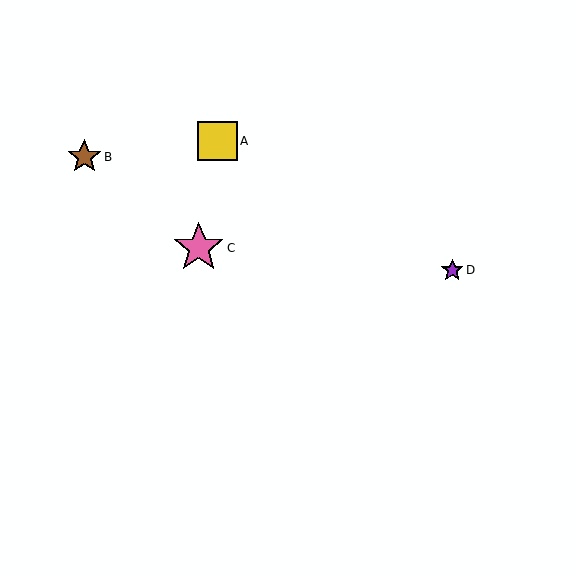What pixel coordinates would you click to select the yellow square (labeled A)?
Click at (217, 141) to select the yellow square A.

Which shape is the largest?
The pink star (labeled C) is the largest.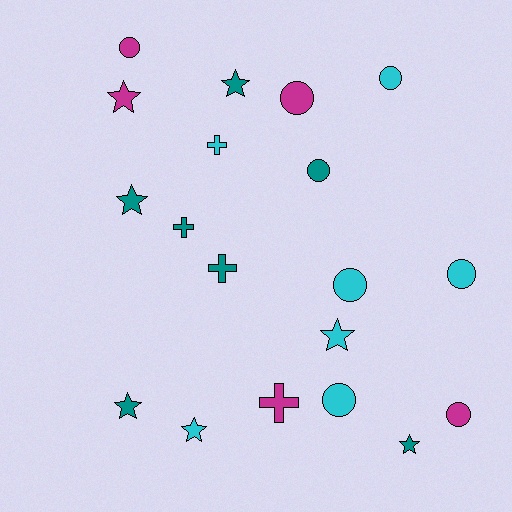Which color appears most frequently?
Teal, with 7 objects.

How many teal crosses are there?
There are 2 teal crosses.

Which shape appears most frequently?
Circle, with 8 objects.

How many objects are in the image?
There are 19 objects.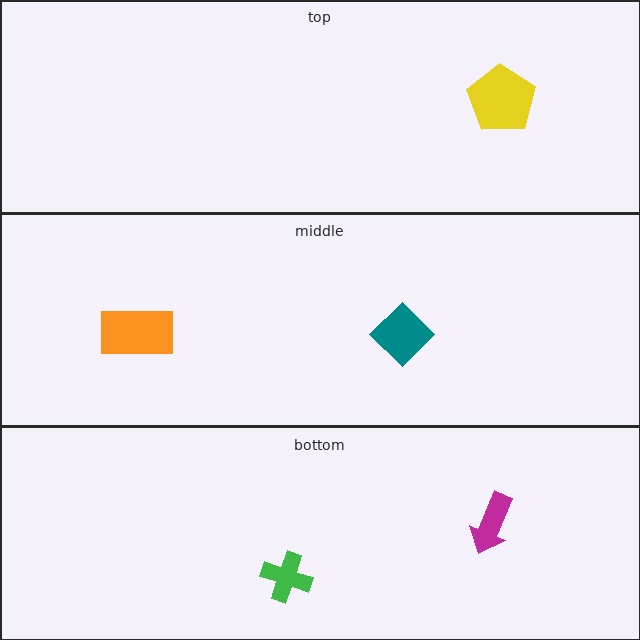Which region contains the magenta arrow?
The bottom region.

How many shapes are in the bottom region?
2.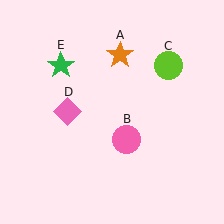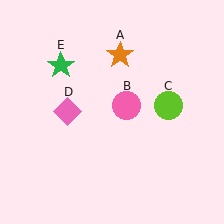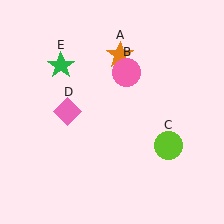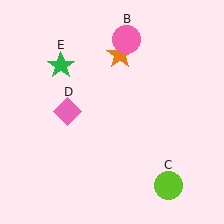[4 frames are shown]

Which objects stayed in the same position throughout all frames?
Orange star (object A) and pink diamond (object D) and green star (object E) remained stationary.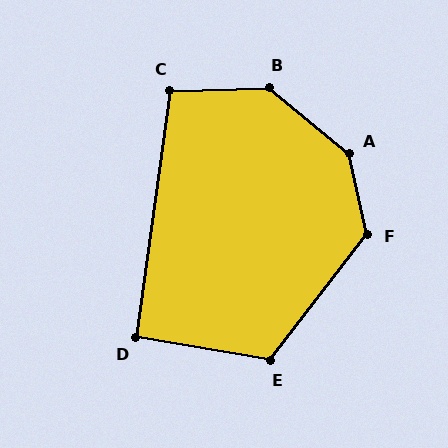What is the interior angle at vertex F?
Approximately 130 degrees (obtuse).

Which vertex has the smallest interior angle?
D, at approximately 92 degrees.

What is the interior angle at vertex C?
Approximately 100 degrees (obtuse).